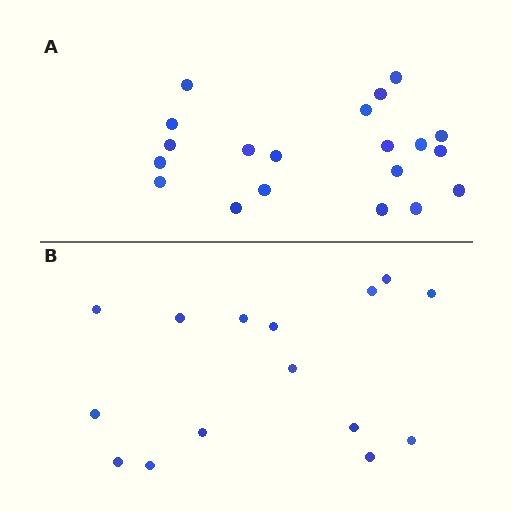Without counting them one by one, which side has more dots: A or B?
Region A (the top region) has more dots.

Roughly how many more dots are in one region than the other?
Region A has about 5 more dots than region B.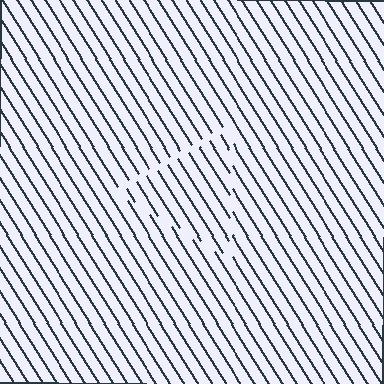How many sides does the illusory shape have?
3 sides — the line-ends trace a triangle.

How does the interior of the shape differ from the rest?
The interior of the shape contains the same grating, shifted by half a period — the contour is defined by the phase discontinuity where line-ends from the inner and outer gratings abut.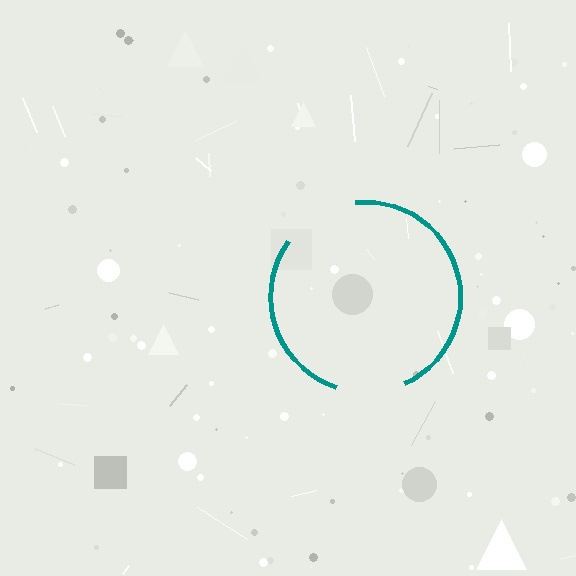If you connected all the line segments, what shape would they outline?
They would outline a circle.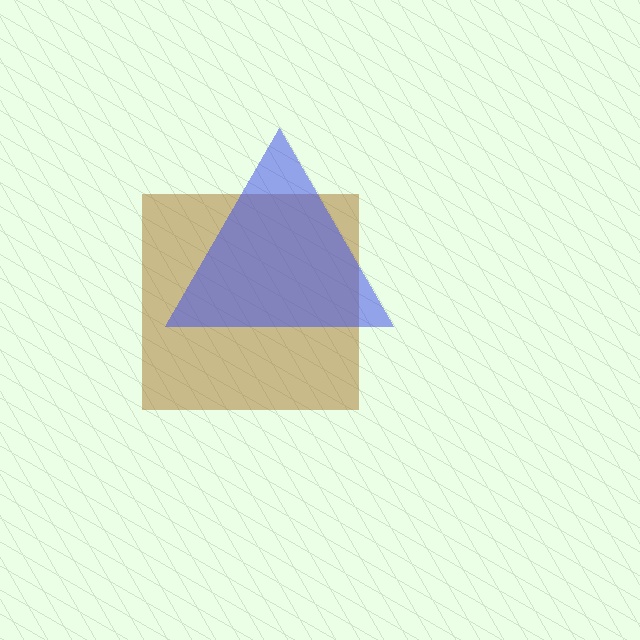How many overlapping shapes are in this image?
There are 2 overlapping shapes in the image.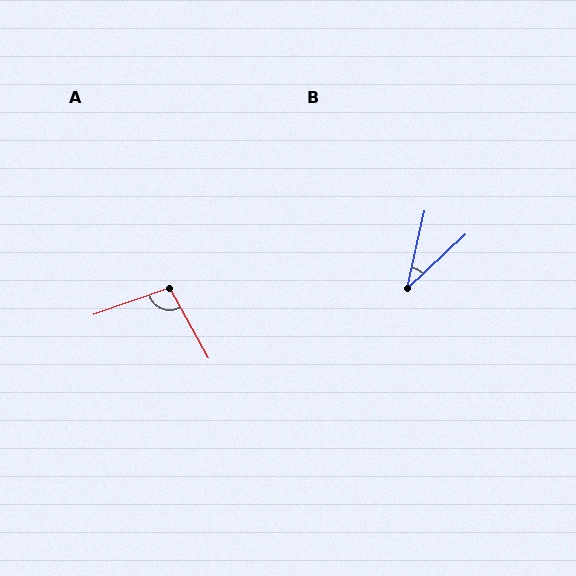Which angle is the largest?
A, at approximately 100 degrees.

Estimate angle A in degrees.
Approximately 100 degrees.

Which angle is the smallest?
B, at approximately 35 degrees.